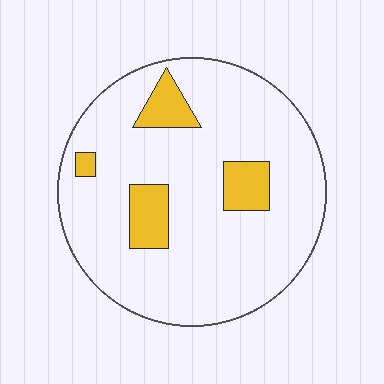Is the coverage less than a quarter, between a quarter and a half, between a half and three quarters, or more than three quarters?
Less than a quarter.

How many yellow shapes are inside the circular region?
4.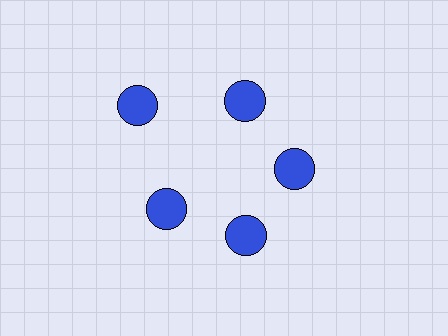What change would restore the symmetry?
The symmetry would be restored by moving it inward, back onto the ring so that all 5 circles sit at equal angles and equal distance from the center.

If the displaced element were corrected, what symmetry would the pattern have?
It would have 5-fold rotational symmetry — the pattern would map onto itself every 72 degrees.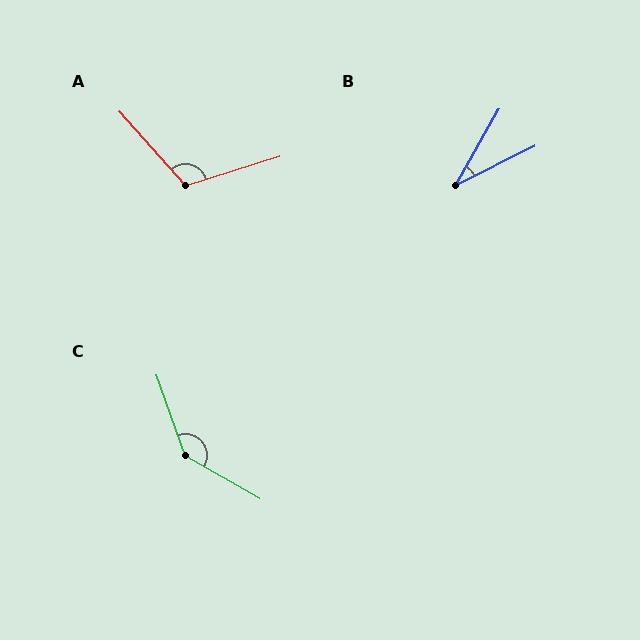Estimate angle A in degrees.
Approximately 114 degrees.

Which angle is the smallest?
B, at approximately 34 degrees.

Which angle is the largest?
C, at approximately 139 degrees.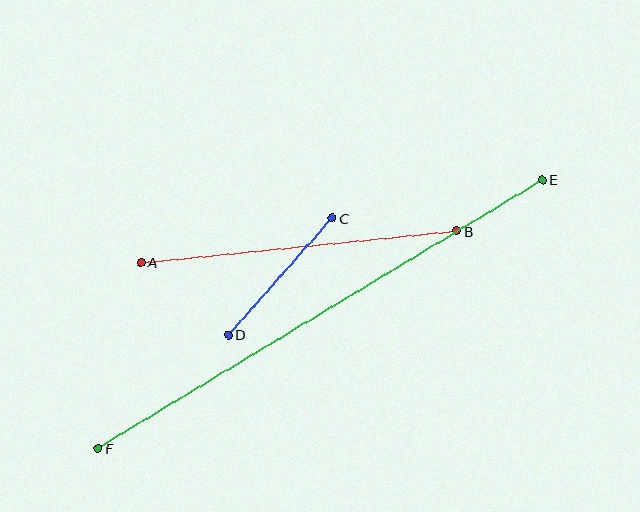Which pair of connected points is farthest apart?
Points E and F are farthest apart.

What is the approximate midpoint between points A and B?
The midpoint is at approximately (299, 247) pixels.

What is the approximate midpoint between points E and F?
The midpoint is at approximately (320, 314) pixels.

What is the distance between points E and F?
The distance is approximately 519 pixels.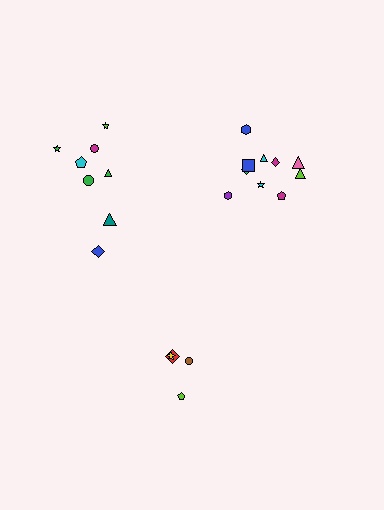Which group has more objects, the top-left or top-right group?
The top-right group.